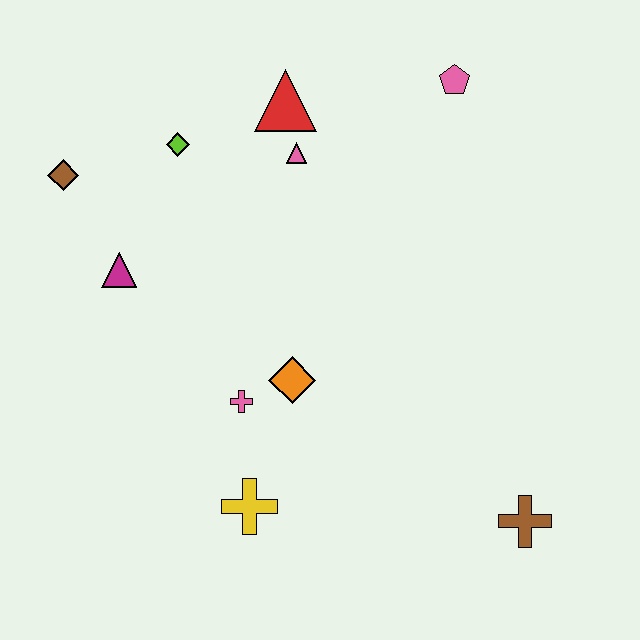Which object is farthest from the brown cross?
The brown diamond is farthest from the brown cross.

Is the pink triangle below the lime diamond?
Yes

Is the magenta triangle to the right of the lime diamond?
No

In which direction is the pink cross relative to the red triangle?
The pink cross is below the red triangle.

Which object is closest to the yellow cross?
The pink cross is closest to the yellow cross.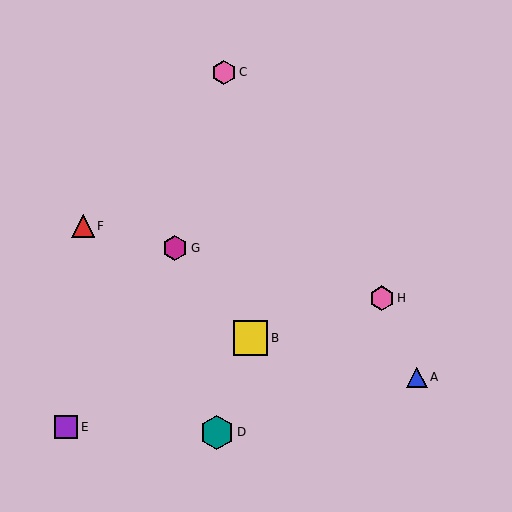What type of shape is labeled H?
Shape H is a pink hexagon.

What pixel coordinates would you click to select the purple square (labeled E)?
Click at (66, 427) to select the purple square E.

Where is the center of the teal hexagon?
The center of the teal hexagon is at (217, 432).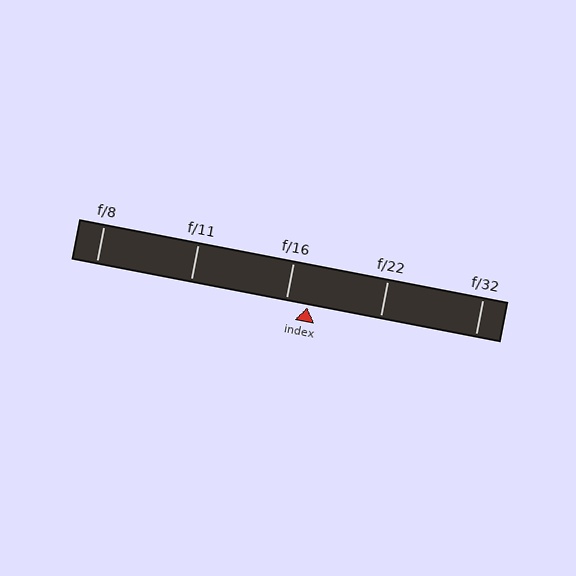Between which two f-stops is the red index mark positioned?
The index mark is between f/16 and f/22.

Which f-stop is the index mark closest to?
The index mark is closest to f/16.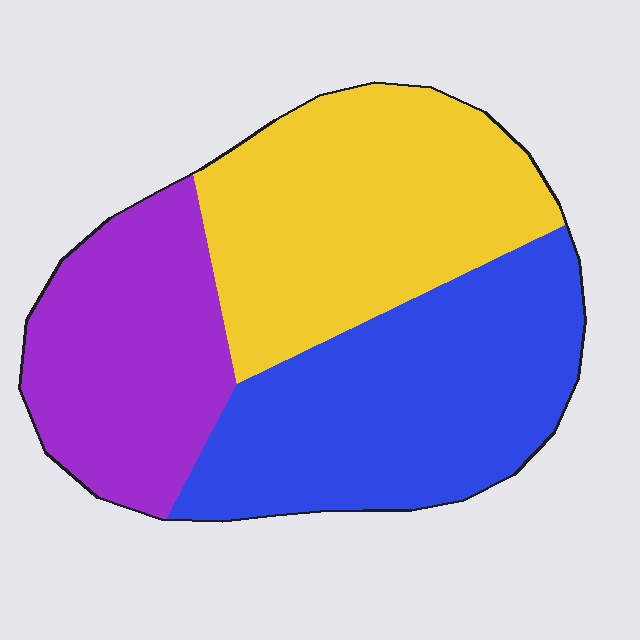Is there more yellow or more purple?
Yellow.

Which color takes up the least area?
Purple, at roughly 25%.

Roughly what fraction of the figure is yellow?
Yellow takes up about three eighths (3/8) of the figure.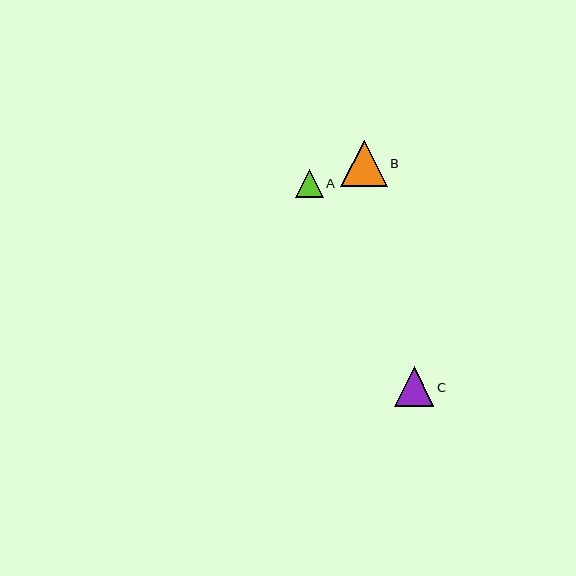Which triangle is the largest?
Triangle B is the largest with a size of approximately 47 pixels.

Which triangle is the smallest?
Triangle A is the smallest with a size of approximately 28 pixels.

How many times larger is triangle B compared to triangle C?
Triangle B is approximately 1.2 times the size of triangle C.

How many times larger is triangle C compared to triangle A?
Triangle C is approximately 1.4 times the size of triangle A.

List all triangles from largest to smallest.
From largest to smallest: B, C, A.